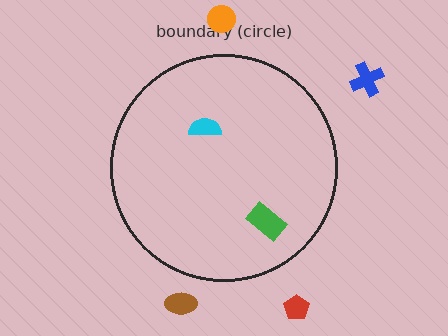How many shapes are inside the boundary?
2 inside, 4 outside.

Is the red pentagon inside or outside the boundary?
Outside.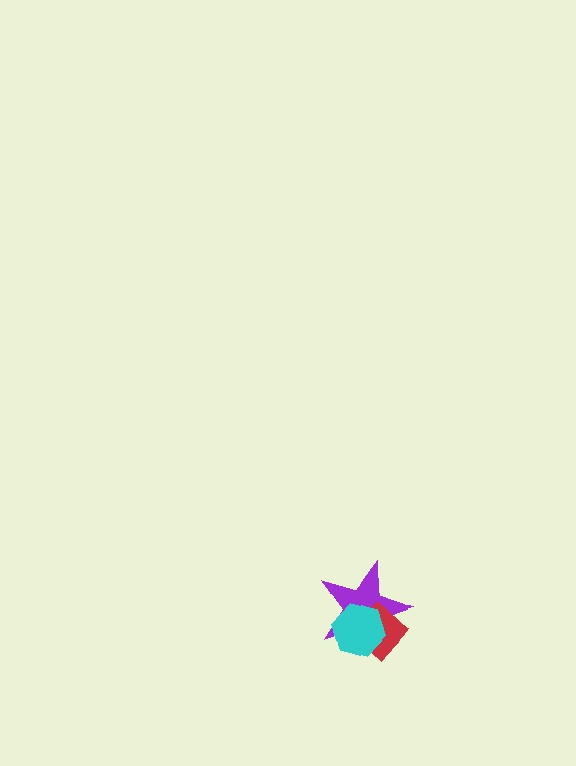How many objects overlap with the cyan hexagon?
2 objects overlap with the cyan hexagon.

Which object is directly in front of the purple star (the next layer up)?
The red diamond is directly in front of the purple star.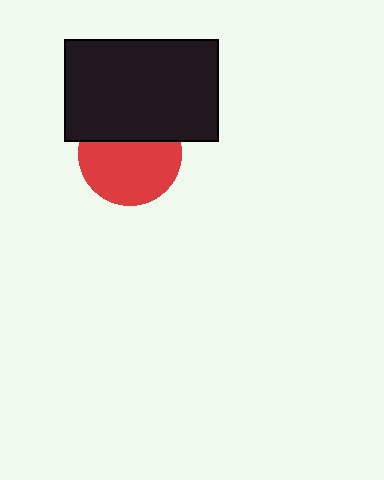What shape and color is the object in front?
The object in front is a black rectangle.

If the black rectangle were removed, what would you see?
You would see the complete red circle.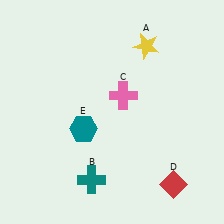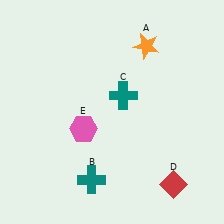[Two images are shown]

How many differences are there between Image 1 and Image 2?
There are 3 differences between the two images.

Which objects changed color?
A changed from yellow to orange. C changed from pink to teal. E changed from teal to pink.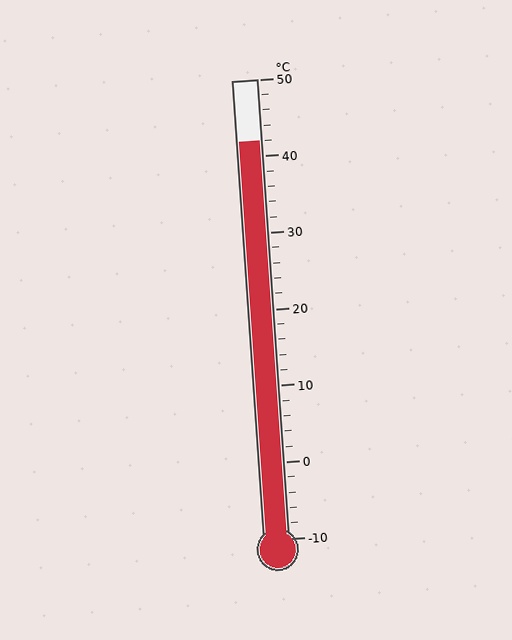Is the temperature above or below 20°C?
The temperature is above 20°C.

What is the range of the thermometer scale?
The thermometer scale ranges from -10°C to 50°C.